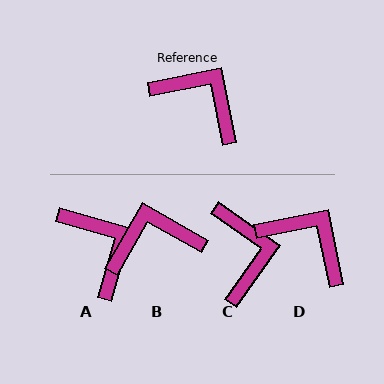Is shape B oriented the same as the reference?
No, it is off by about 49 degrees.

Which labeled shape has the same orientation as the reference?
D.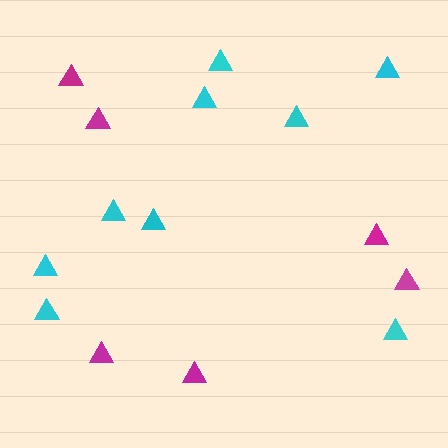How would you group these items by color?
There are 2 groups: one group of cyan triangles (9) and one group of magenta triangles (6).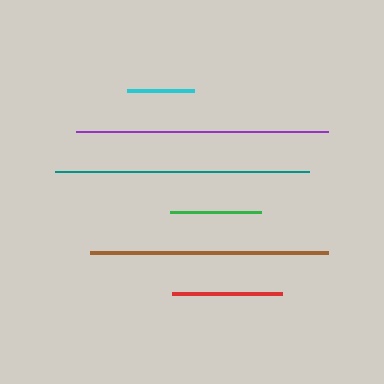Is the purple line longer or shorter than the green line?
The purple line is longer than the green line.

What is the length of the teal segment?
The teal segment is approximately 255 pixels long.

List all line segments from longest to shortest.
From longest to shortest: teal, purple, brown, red, green, cyan.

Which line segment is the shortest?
The cyan line is the shortest at approximately 67 pixels.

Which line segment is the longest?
The teal line is the longest at approximately 255 pixels.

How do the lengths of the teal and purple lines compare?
The teal and purple lines are approximately the same length.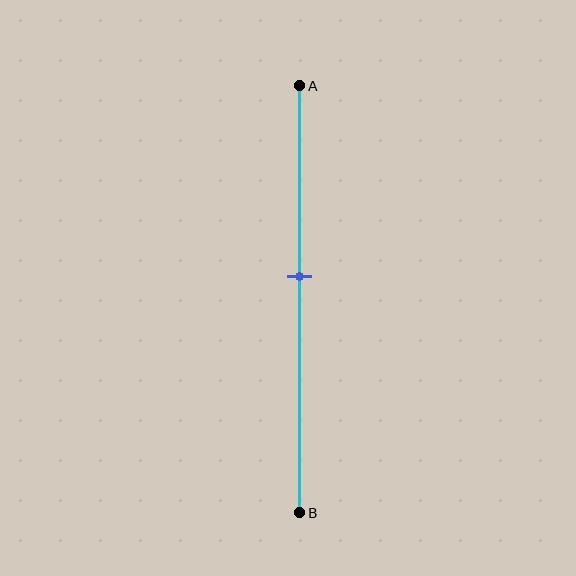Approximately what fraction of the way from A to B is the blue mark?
The blue mark is approximately 45% of the way from A to B.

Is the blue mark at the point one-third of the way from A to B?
No, the mark is at about 45% from A, not at the 33% one-third point.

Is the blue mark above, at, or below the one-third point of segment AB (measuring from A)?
The blue mark is below the one-third point of segment AB.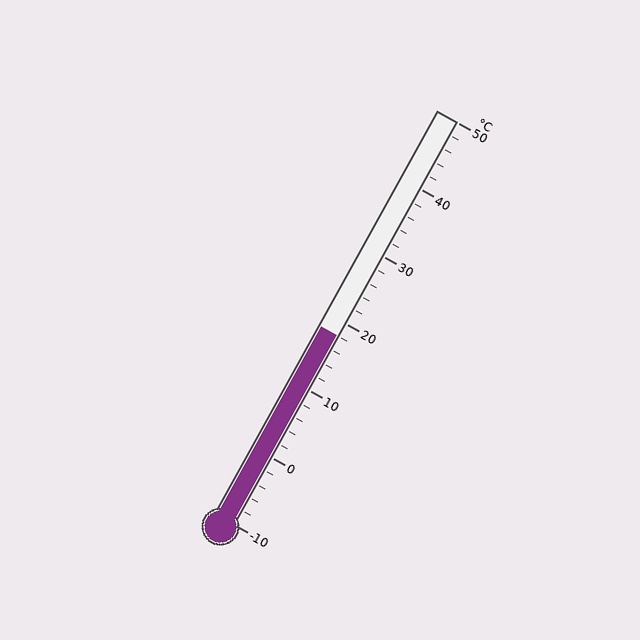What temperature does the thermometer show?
The thermometer shows approximately 18°C.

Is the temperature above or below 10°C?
The temperature is above 10°C.